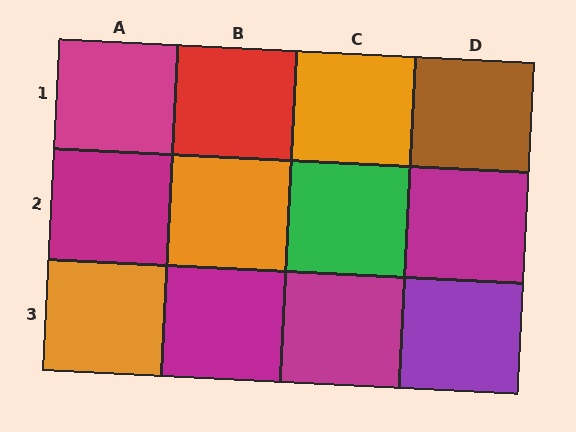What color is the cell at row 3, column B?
Magenta.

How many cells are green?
1 cell is green.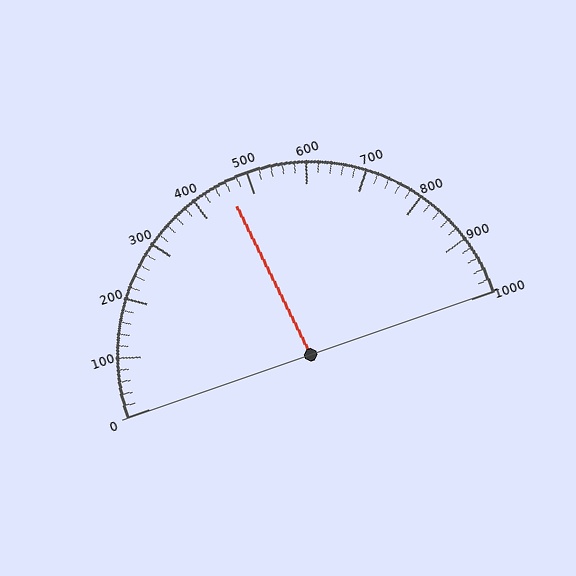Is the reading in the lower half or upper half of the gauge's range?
The reading is in the lower half of the range (0 to 1000).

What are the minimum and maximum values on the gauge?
The gauge ranges from 0 to 1000.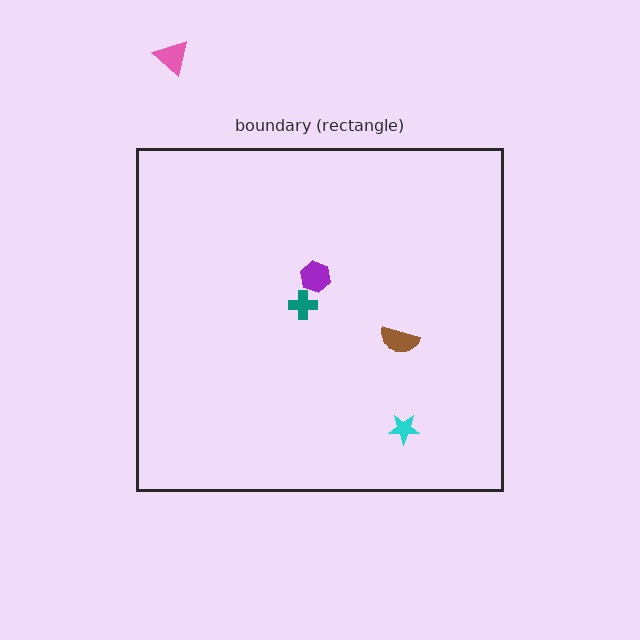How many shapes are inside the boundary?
4 inside, 1 outside.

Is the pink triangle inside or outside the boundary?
Outside.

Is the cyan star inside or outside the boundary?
Inside.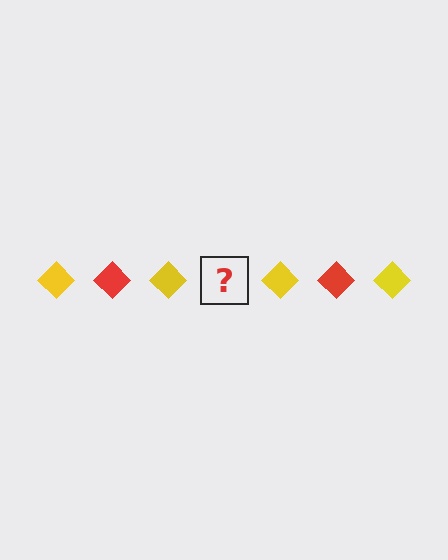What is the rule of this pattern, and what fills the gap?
The rule is that the pattern cycles through yellow, red diamonds. The gap should be filled with a red diamond.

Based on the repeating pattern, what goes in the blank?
The blank should be a red diamond.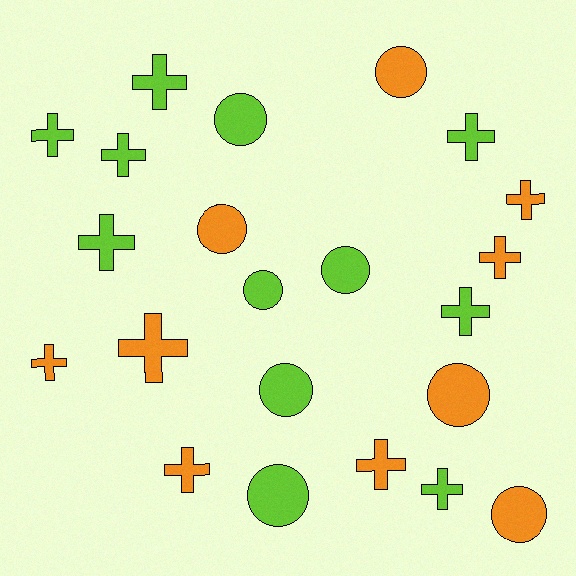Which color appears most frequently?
Lime, with 12 objects.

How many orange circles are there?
There are 4 orange circles.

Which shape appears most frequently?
Cross, with 13 objects.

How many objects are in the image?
There are 22 objects.